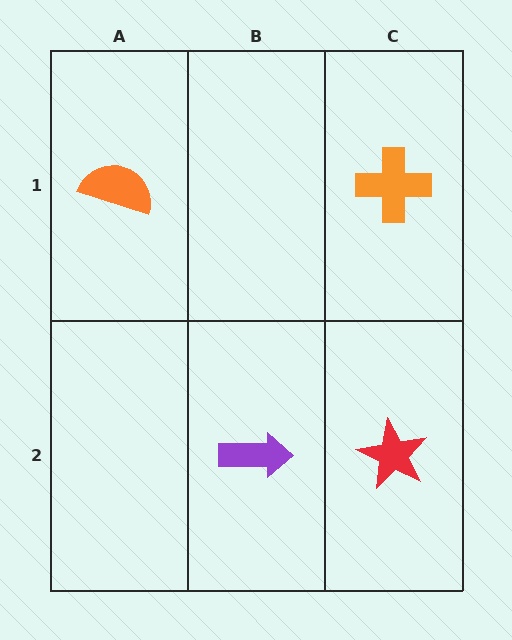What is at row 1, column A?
An orange semicircle.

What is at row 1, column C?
An orange cross.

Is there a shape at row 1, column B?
No, that cell is empty.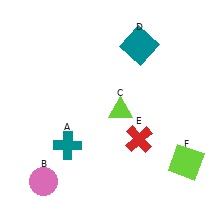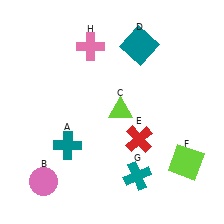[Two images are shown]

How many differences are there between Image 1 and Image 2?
There are 2 differences between the two images.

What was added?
A teal cross (G), a pink cross (H) were added in Image 2.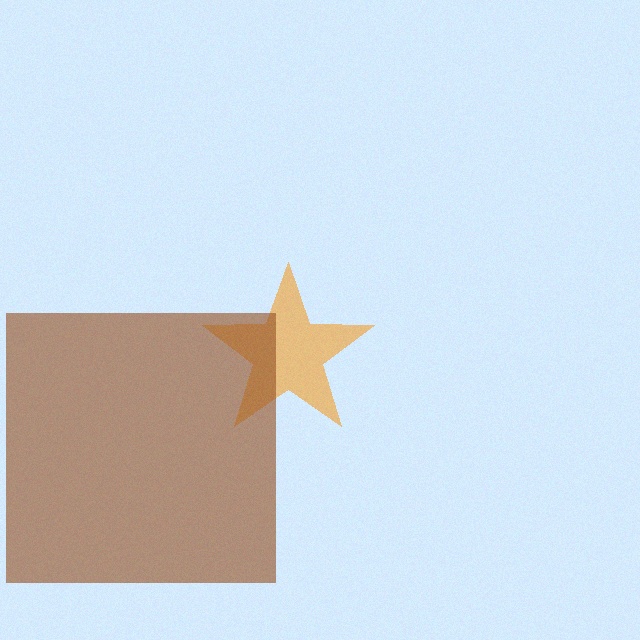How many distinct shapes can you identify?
There are 2 distinct shapes: an orange star, a brown square.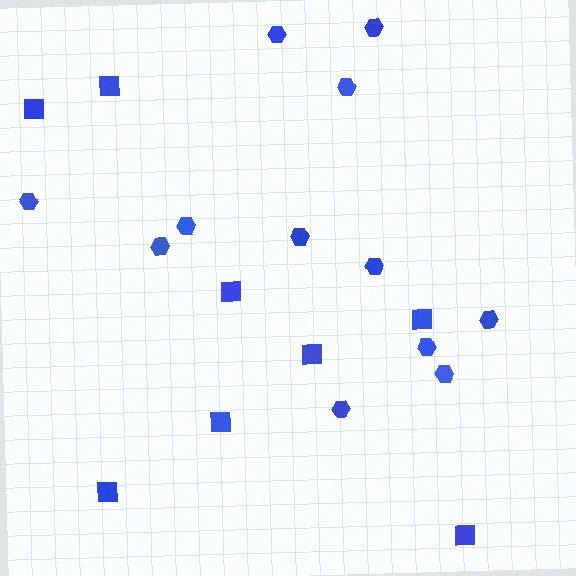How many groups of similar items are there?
There are 2 groups: one group of squares (8) and one group of hexagons (12).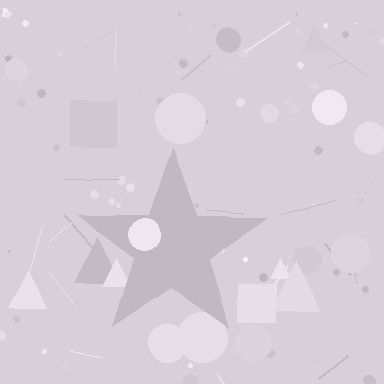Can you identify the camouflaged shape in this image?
The camouflaged shape is a star.